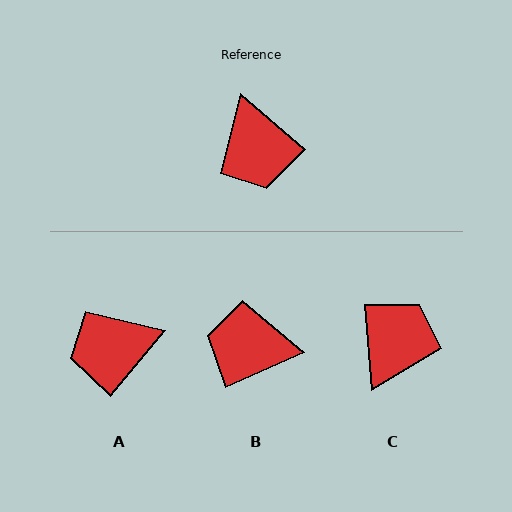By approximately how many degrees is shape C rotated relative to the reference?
Approximately 135 degrees counter-clockwise.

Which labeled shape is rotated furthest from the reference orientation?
C, about 135 degrees away.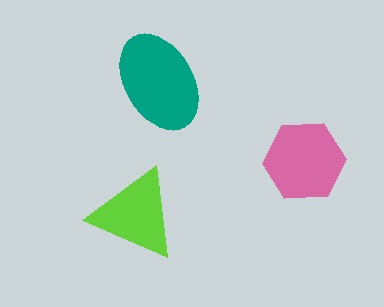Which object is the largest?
The teal ellipse.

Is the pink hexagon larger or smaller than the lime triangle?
Larger.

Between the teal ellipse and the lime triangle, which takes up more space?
The teal ellipse.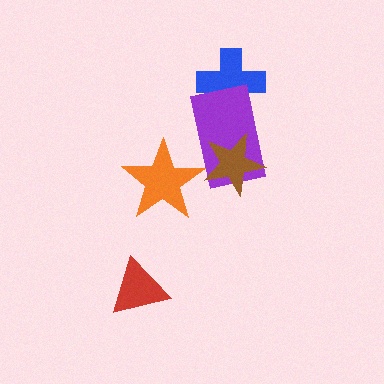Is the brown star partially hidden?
No, no other shape covers it.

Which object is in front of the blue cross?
The purple rectangle is in front of the blue cross.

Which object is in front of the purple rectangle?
The brown star is in front of the purple rectangle.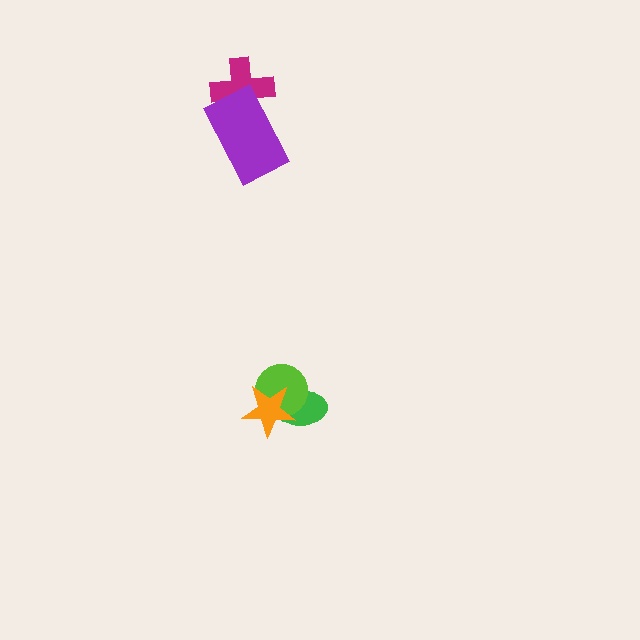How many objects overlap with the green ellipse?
2 objects overlap with the green ellipse.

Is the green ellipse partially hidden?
Yes, it is partially covered by another shape.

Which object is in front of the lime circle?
The orange star is in front of the lime circle.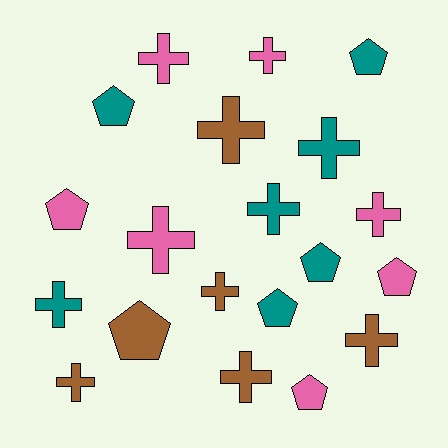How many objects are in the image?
There are 20 objects.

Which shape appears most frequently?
Cross, with 12 objects.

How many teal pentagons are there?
There are 4 teal pentagons.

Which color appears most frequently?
Pink, with 7 objects.